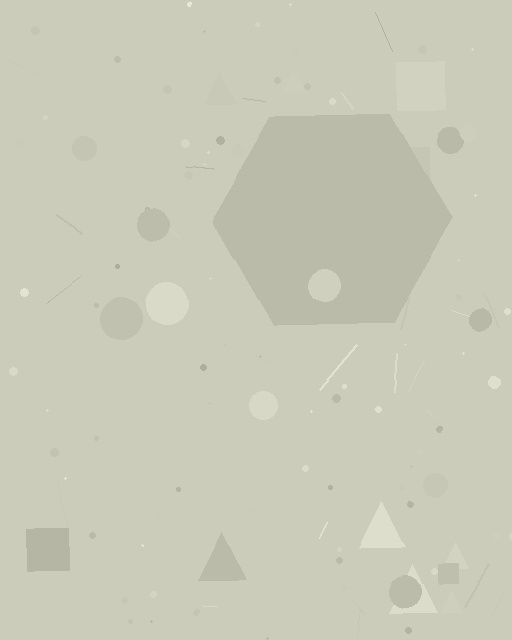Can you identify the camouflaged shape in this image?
The camouflaged shape is a hexagon.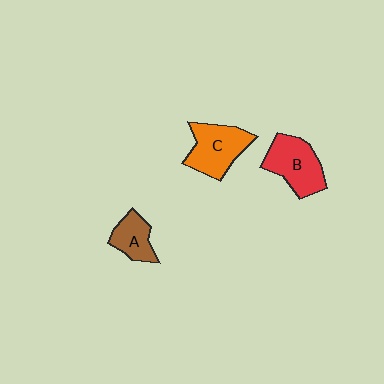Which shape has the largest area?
Shape C (orange).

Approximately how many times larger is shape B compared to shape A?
Approximately 1.6 times.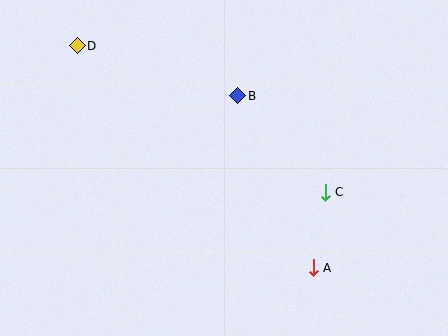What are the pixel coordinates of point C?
Point C is at (325, 192).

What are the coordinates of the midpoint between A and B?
The midpoint between A and B is at (275, 182).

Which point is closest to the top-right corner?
Point C is closest to the top-right corner.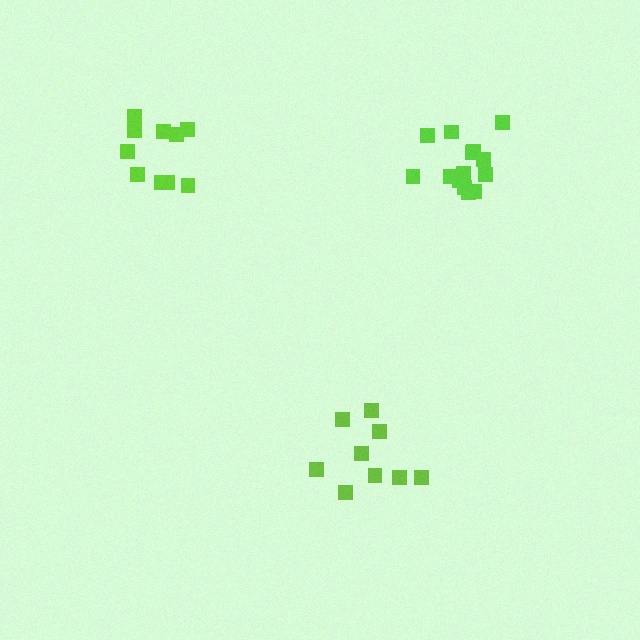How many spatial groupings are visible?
There are 3 spatial groupings.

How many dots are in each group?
Group 1: 9 dots, Group 2: 14 dots, Group 3: 10 dots (33 total).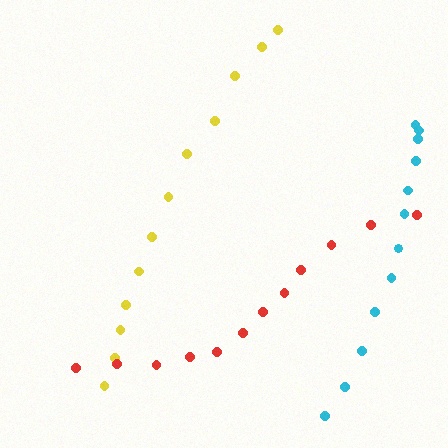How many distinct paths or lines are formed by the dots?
There are 3 distinct paths.